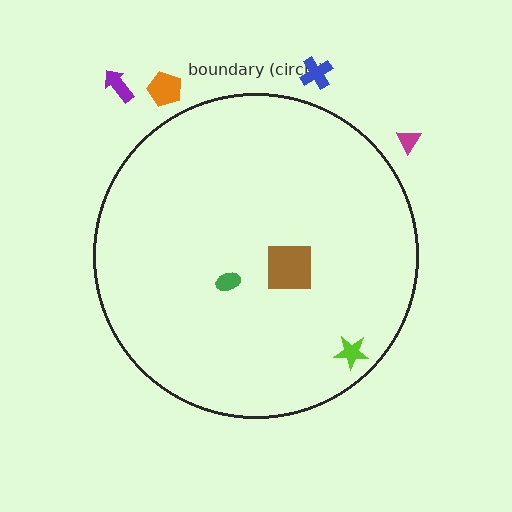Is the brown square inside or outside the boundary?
Inside.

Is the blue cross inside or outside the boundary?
Outside.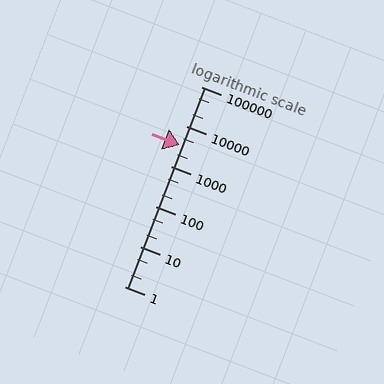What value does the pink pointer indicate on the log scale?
The pointer indicates approximately 3500.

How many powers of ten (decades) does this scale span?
The scale spans 5 decades, from 1 to 100000.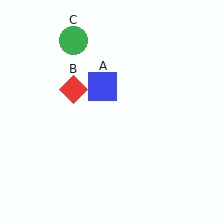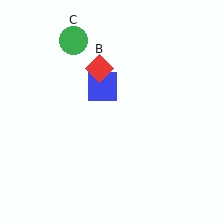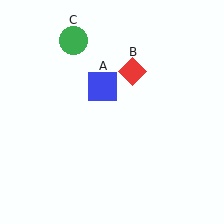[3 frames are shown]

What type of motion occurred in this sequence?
The red diamond (object B) rotated clockwise around the center of the scene.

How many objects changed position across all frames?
1 object changed position: red diamond (object B).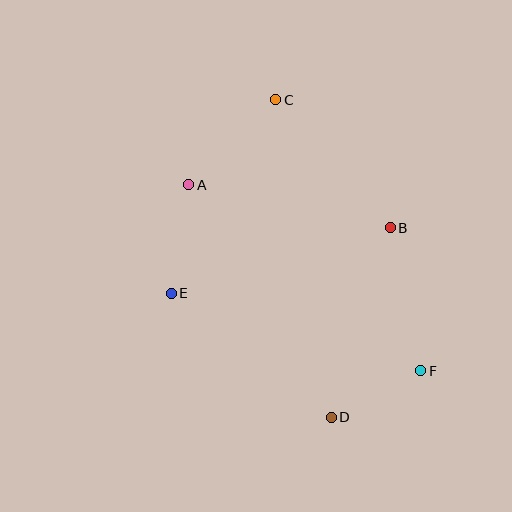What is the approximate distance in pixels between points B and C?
The distance between B and C is approximately 172 pixels.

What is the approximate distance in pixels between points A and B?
The distance between A and B is approximately 206 pixels.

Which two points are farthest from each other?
Points C and D are farthest from each other.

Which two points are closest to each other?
Points D and F are closest to each other.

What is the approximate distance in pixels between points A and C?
The distance between A and C is approximately 122 pixels.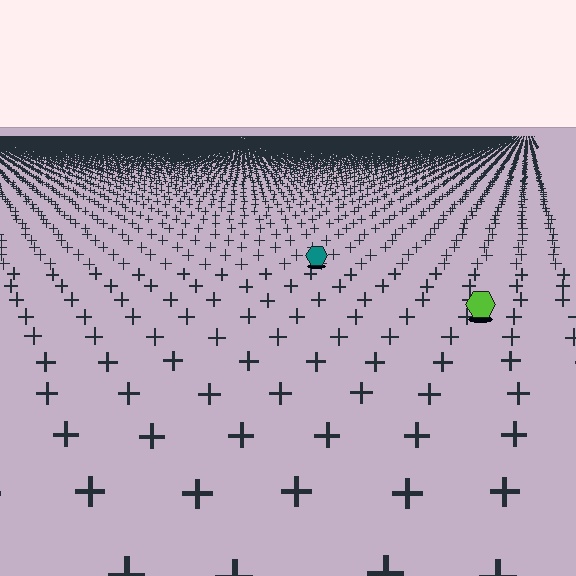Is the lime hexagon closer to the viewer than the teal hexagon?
Yes. The lime hexagon is closer — you can tell from the texture gradient: the ground texture is coarser near it.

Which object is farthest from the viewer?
The teal hexagon is farthest from the viewer. It appears smaller and the ground texture around it is denser.